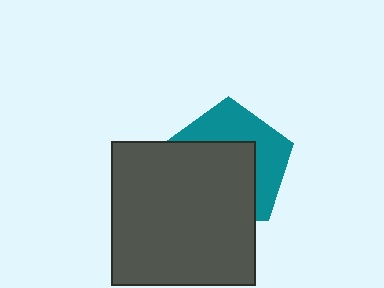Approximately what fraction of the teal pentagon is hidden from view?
Roughly 57% of the teal pentagon is hidden behind the dark gray square.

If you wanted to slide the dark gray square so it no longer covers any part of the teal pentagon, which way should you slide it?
Slide it toward the lower-left — that is the most direct way to separate the two shapes.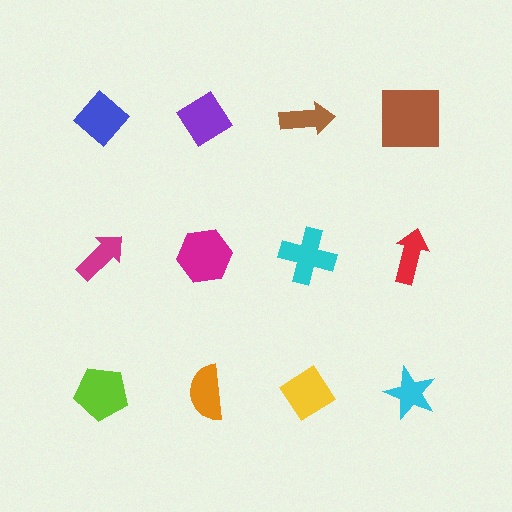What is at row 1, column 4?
A brown square.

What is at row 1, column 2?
A purple diamond.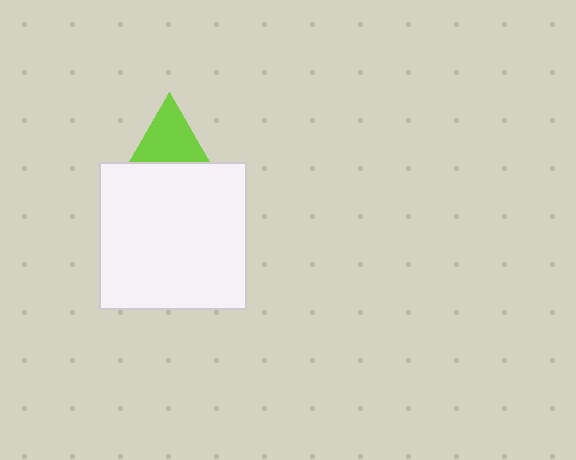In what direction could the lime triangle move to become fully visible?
The lime triangle could move up. That would shift it out from behind the white square entirely.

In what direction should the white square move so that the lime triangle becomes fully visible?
The white square should move down. That is the shortest direction to clear the overlap and leave the lime triangle fully visible.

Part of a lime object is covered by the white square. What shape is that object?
It is a triangle.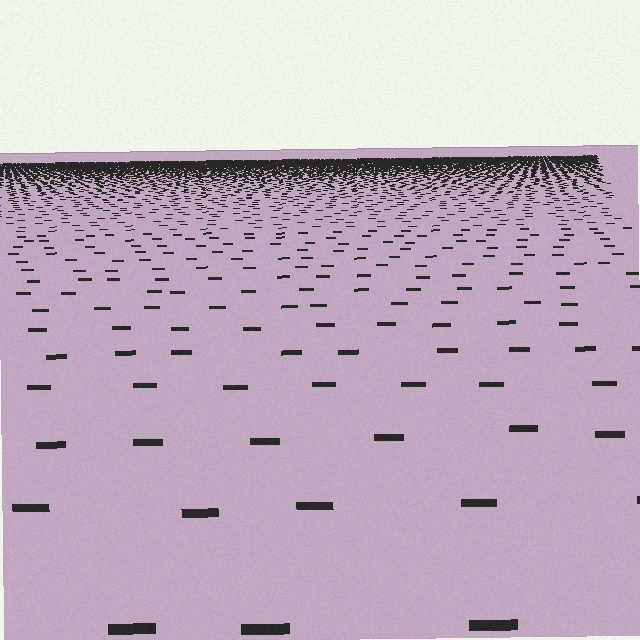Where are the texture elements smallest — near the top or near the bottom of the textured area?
Near the top.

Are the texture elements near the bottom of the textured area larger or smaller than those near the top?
Larger. Near the bottom, elements are closer to the viewer and appear at a bigger on-screen size.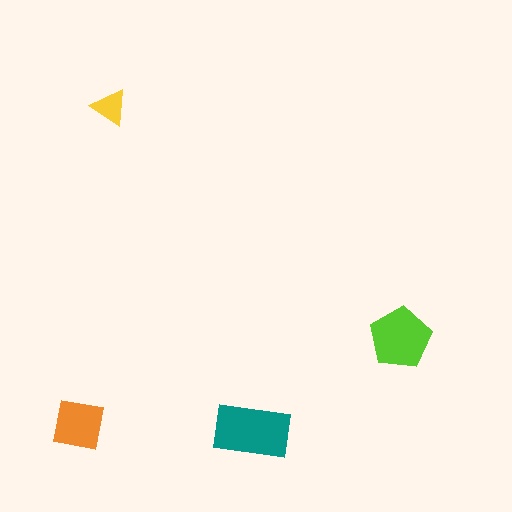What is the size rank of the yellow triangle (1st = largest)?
4th.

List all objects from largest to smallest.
The teal rectangle, the lime pentagon, the orange square, the yellow triangle.